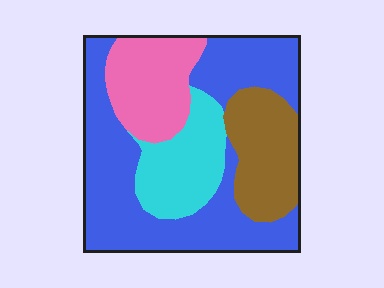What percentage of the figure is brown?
Brown takes up about one sixth (1/6) of the figure.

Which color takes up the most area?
Blue, at roughly 50%.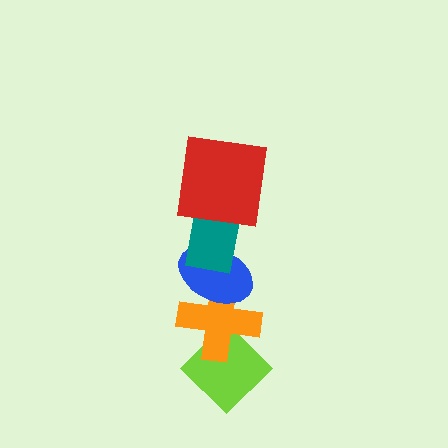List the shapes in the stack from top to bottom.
From top to bottom: the red square, the teal rectangle, the blue ellipse, the orange cross, the lime diamond.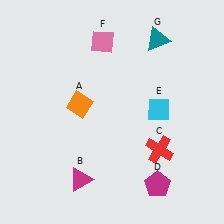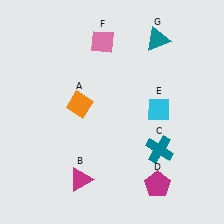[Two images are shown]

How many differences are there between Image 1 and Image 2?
There is 1 difference between the two images.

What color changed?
The cross (C) changed from red in Image 1 to teal in Image 2.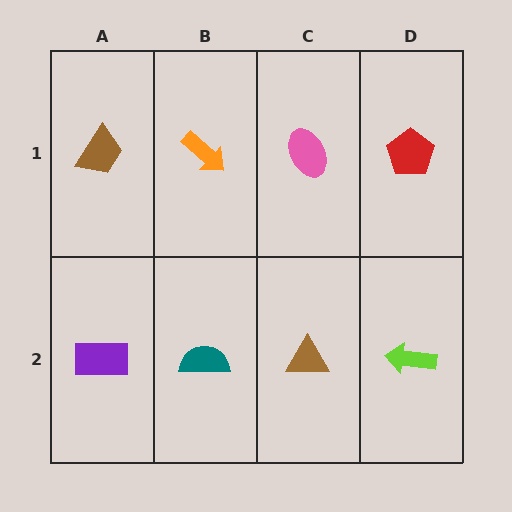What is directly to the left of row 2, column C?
A teal semicircle.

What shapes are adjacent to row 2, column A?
A brown trapezoid (row 1, column A), a teal semicircle (row 2, column B).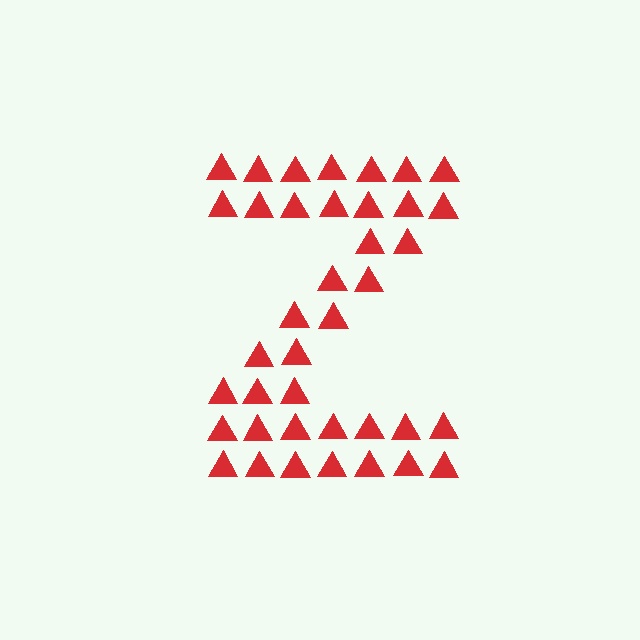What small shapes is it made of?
It is made of small triangles.